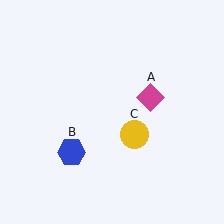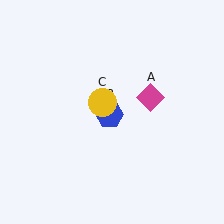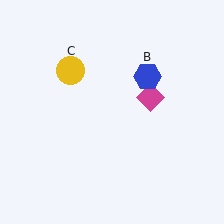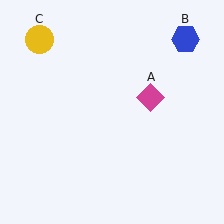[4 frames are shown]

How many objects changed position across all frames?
2 objects changed position: blue hexagon (object B), yellow circle (object C).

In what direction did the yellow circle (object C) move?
The yellow circle (object C) moved up and to the left.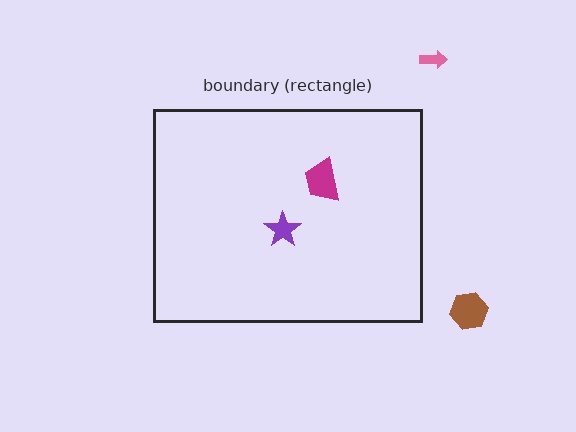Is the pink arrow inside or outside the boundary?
Outside.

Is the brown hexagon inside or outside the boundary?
Outside.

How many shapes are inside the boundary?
2 inside, 2 outside.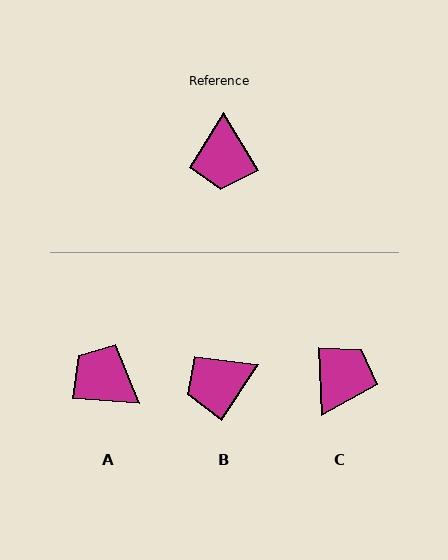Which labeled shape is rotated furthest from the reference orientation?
C, about 151 degrees away.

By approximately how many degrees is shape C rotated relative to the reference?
Approximately 151 degrees counter-clockwise.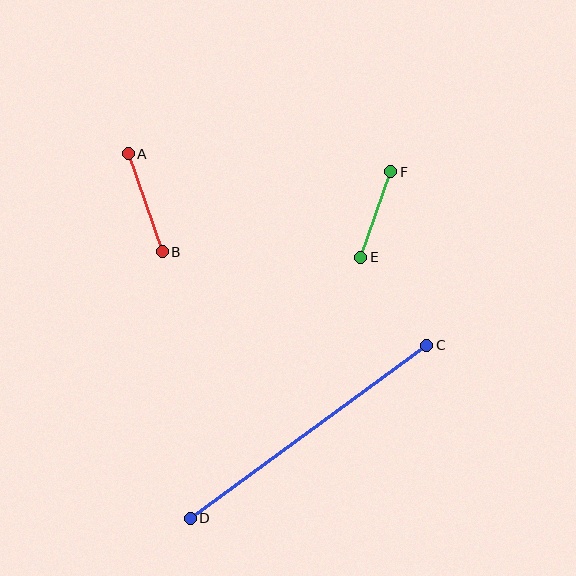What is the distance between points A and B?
The distance is approximately 104 pixels.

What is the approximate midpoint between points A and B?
The midpoint is at approximately (145, 203) pixels.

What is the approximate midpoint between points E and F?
The midpoint is at approximately (376, 214) pixels.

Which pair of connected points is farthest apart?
Points C and D are farthest apart.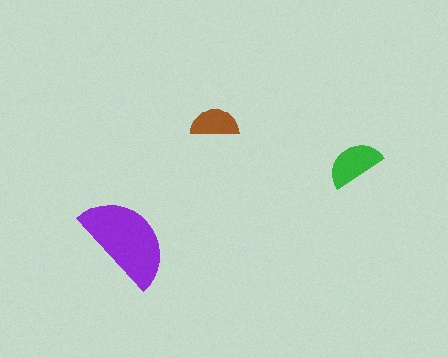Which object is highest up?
The brown semicircle is topmost.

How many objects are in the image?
There are 3 objects in the image.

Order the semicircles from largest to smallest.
the purple one, the green one, the brown one.